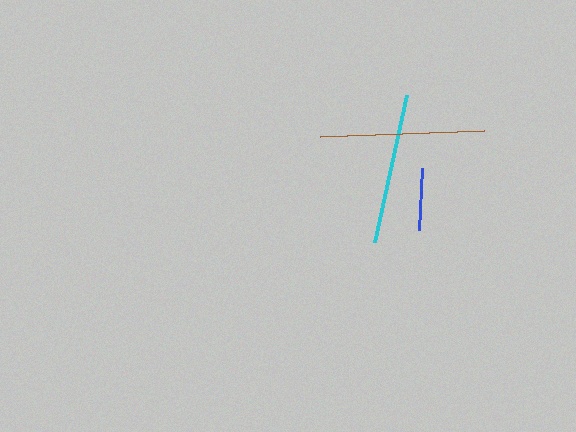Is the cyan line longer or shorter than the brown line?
The brown line is longer than the cyan line.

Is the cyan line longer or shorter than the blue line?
The cyan line is longer than the blue line.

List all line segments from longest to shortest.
From longest to shortest: brown, cyan, blue.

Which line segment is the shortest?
The blue line is the shortest at approximately 62 pixels.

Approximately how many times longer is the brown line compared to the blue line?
The brown line is approximately 2.7 times the length of the blue line.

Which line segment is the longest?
The brown line is the longest at approximately 165 pixels.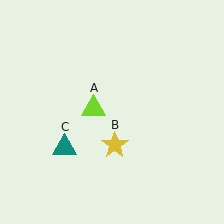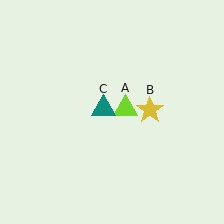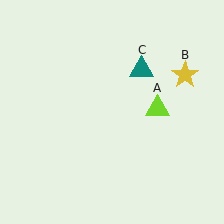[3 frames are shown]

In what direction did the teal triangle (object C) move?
The teal triangle (object C) moved up and to the right.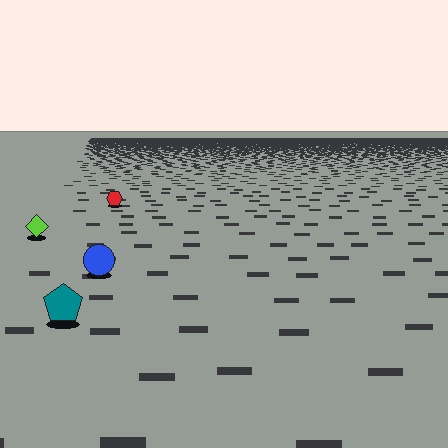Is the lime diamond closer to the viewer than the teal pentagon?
No. The teal pentagon is closer — you can tell from the texture gradient: the ground texture is coarser near it.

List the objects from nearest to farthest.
From nearest to farthest: the teal pentagon, the blue circle, the lime diamond, the red hexagon.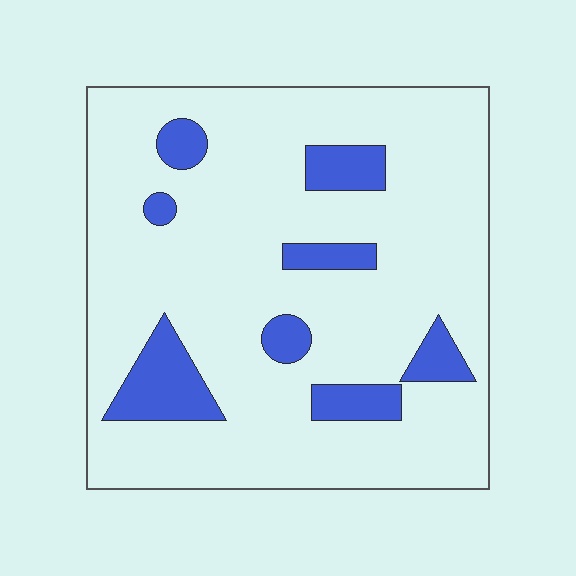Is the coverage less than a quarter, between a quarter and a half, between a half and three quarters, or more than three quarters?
Less than a quarter.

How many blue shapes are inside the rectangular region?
8.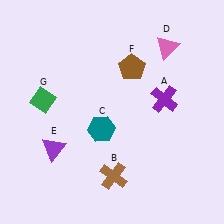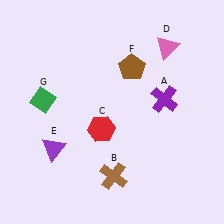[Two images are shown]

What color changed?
The hexagon (C) changed from teal in Image 1 to red in Image 2.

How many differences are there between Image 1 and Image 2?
There is 1 difference between the two images.